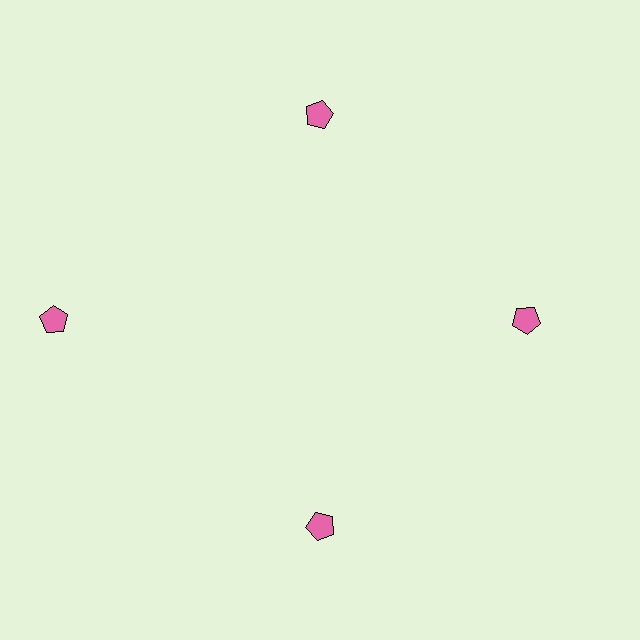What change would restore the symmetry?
The symmetry would be restored by moving it inward, back onto the ring so that all 4 pentagons sit at equal angles and equal distance from the center.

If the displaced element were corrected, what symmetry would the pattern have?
It would have 4-fold rotational symmetry — the pattern would map onto itself every 90 degrees.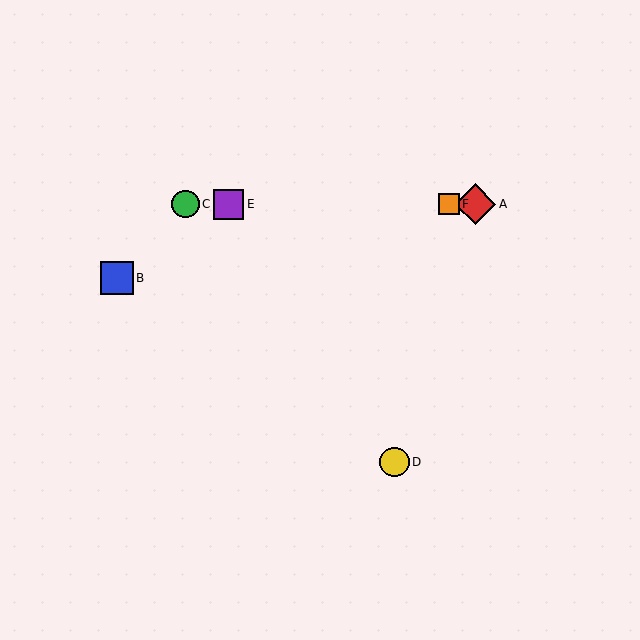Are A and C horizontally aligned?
Yes, both are at y≈204.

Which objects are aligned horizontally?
Objects A, C, E, F are aligned horizontally.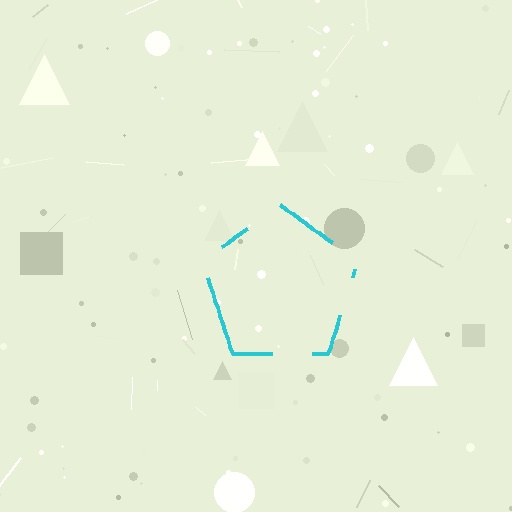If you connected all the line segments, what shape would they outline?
They would outline a pentagon.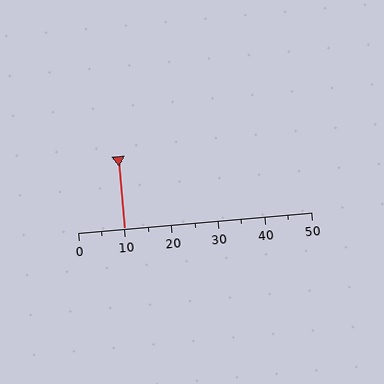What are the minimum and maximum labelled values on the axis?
The axis runs from 0 to 50.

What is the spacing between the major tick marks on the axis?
The major ticks are spaced 10 apart.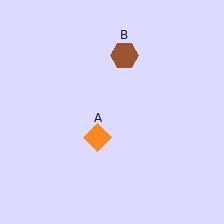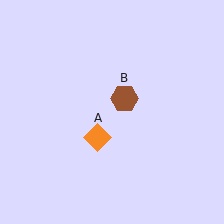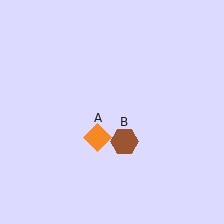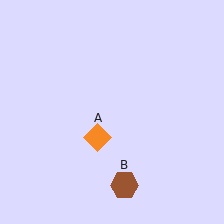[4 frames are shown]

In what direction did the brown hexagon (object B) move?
The brown hexagon (object B) moved down.